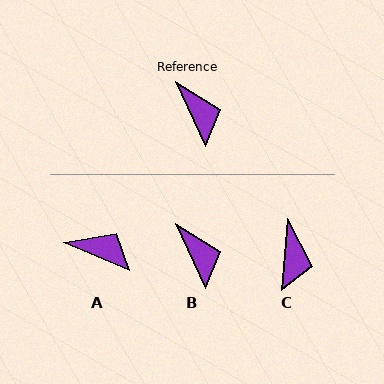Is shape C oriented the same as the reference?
No, it is off by about 30 degrees.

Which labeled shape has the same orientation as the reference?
B.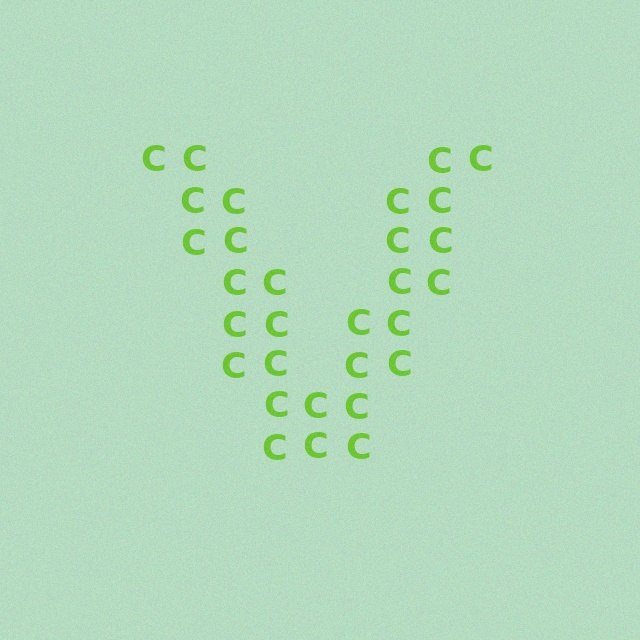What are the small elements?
The small elements are letter C's.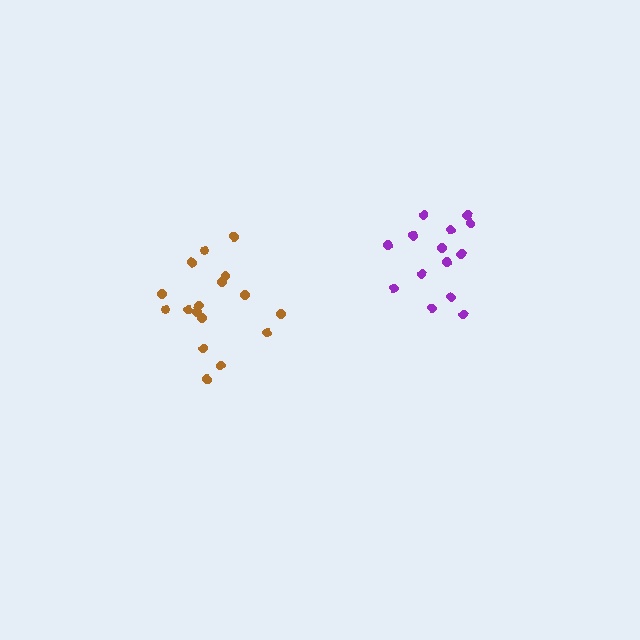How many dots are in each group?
Group 1: 17 dots, Group 2: 14 dots (31 total).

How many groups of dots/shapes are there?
There are 2 groups.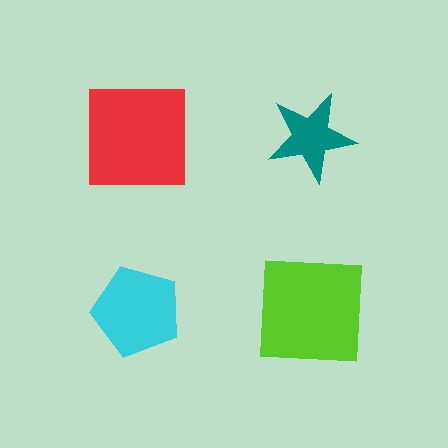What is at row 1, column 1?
A red square.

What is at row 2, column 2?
A lime square.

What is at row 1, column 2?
A teal star.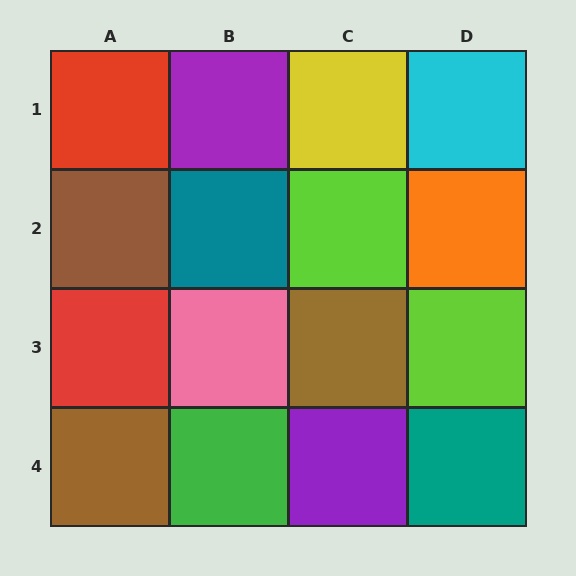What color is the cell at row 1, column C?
Yellow.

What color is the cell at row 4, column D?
Teal.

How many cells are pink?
1 cell is pink.